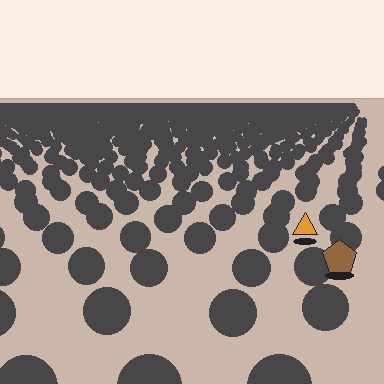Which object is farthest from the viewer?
The orange triangle is farthest from the viewer. It appears smaller and the ground texture around it is denser.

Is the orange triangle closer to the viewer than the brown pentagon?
No. The brown pentagon is closer — you can tell from the texture gradient: the ground texture is coarser near it.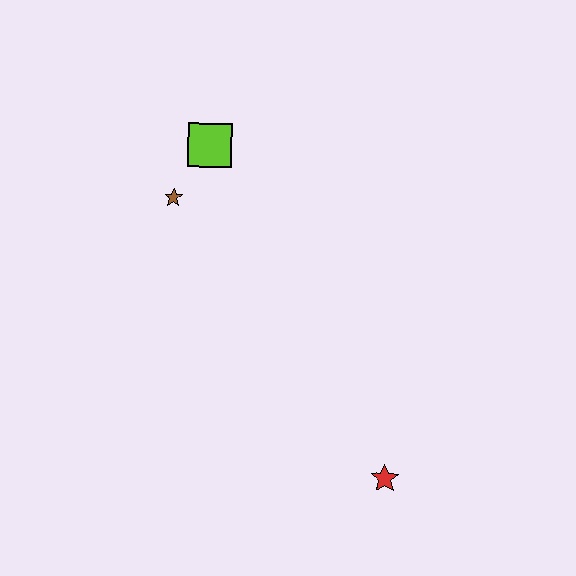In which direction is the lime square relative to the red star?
The lime square is above the red star.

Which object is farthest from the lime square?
The red star is farthest from the lime square.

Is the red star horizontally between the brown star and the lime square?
No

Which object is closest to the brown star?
The lime square is closest to the brown star.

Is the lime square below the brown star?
No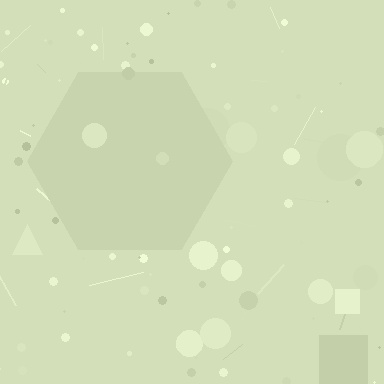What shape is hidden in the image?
A hexagon is hidden in the image.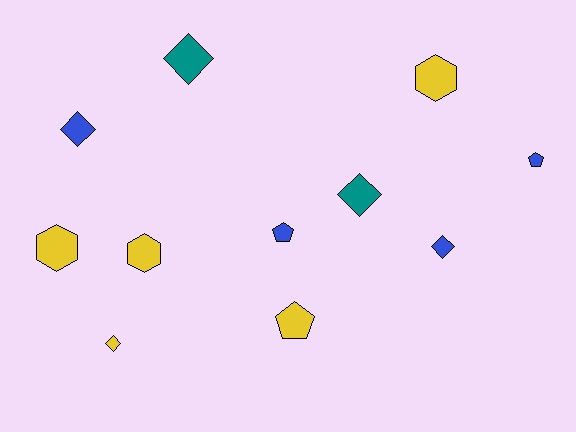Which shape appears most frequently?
Diamond, with 5 objects.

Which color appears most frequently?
Yellow, with 5 objects.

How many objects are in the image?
There are 11 objects.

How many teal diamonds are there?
There are 2 teal diamonds.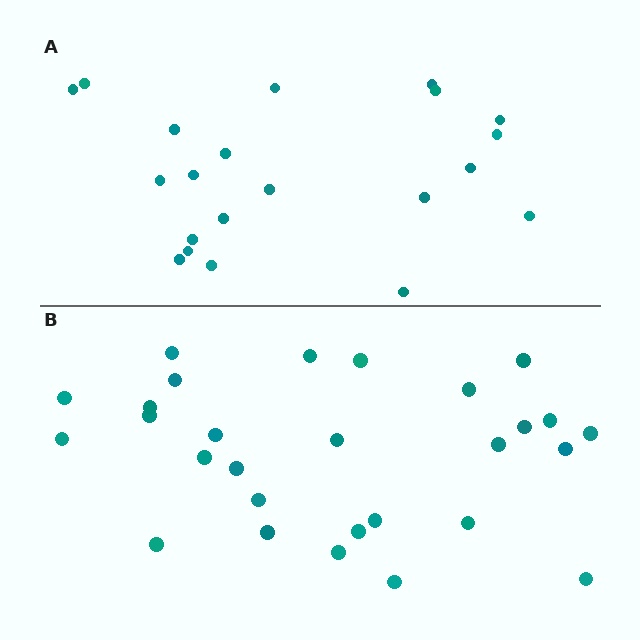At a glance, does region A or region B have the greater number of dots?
Region B (the bottom region) has more dots.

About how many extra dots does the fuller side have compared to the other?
Region B has roughly 8 or so more dots than region A.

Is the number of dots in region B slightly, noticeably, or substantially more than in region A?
Region B has noticeably more, but not dramatically so. The ratio is roughly 1.3 to 1.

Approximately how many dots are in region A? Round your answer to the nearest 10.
About 20 dots. (The exact count is 21, which rounds to 20.)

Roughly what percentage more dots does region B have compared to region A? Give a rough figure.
About 35% more.